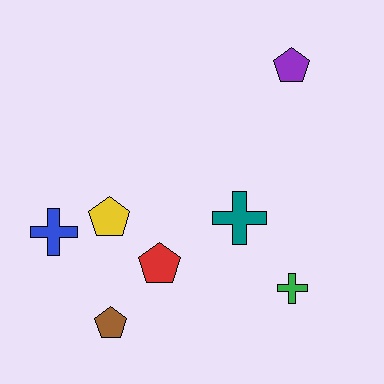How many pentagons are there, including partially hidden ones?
There are 4 pentagons.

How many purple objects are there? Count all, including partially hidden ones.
There is 1 purple object.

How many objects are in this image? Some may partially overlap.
There are 7 objects.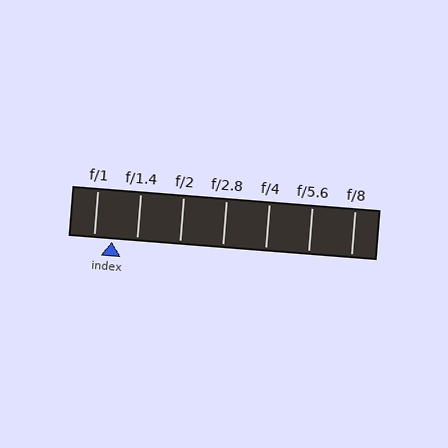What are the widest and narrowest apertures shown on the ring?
The widest aperture shown is f/1 and the narrowest is f/8.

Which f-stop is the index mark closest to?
The index mark is closest to f/1.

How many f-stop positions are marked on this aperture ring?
There are 7 f-stop positions marked.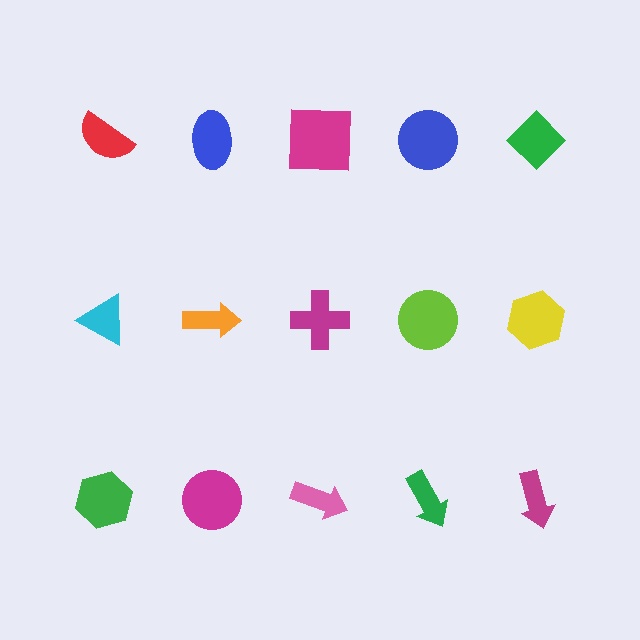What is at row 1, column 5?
A green diamond.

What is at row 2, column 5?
A yellow hexagon.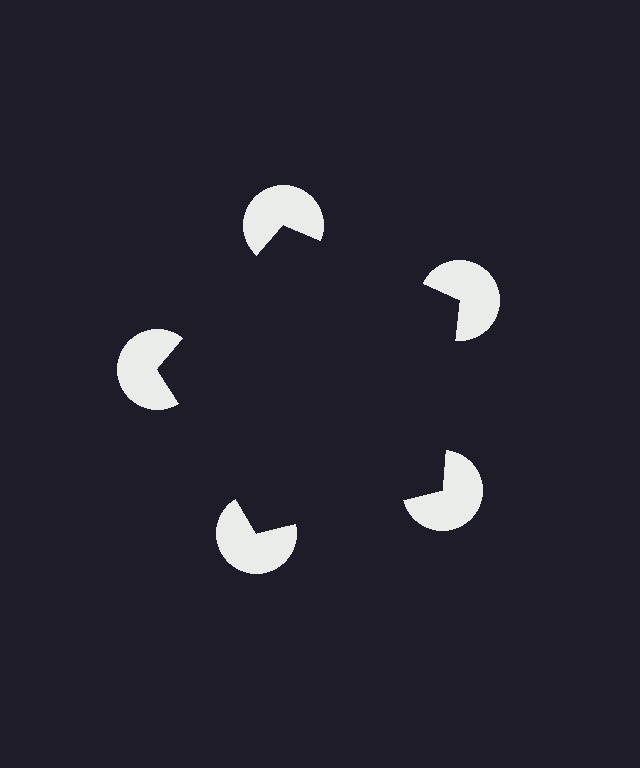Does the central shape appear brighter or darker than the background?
It typically appears slightly darker than the background, even though no actual brightness change is drawn.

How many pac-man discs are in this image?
There are 5 — one at each vertex of the illusory pentagon.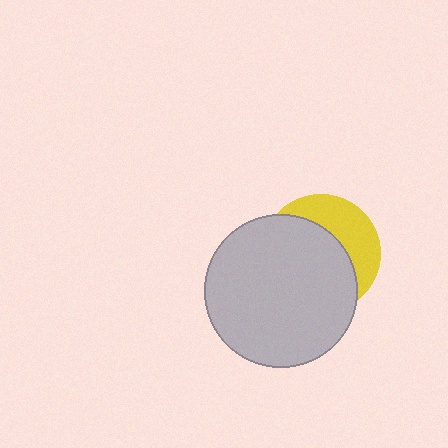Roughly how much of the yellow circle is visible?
A small part of it is visible (roughly 36%).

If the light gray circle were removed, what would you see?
You would see the complete yellow circle.